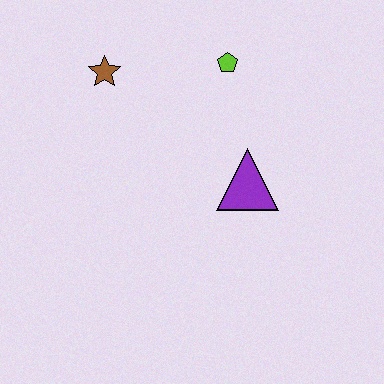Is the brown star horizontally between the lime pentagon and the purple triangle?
No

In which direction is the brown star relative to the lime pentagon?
The brown star is to the left of the lime pentagon.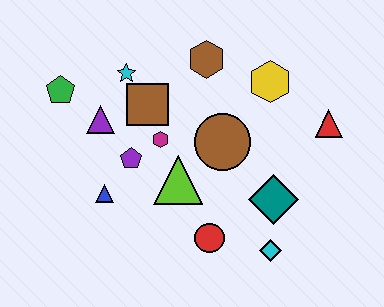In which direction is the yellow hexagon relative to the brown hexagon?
The yellow hexagon is to the right of the brown hexagon.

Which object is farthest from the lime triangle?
The red triangle is farthest from the lime triangle.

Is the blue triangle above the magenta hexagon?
No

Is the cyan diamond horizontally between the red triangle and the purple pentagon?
Yes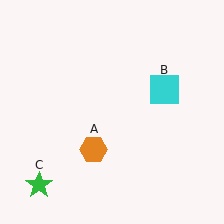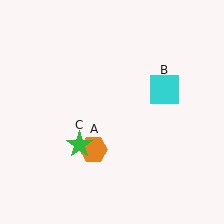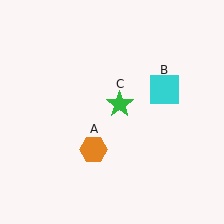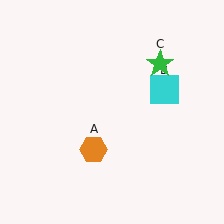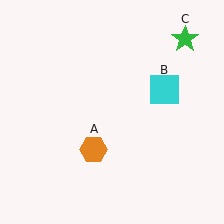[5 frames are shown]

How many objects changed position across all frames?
1 object changed position: green star (object C).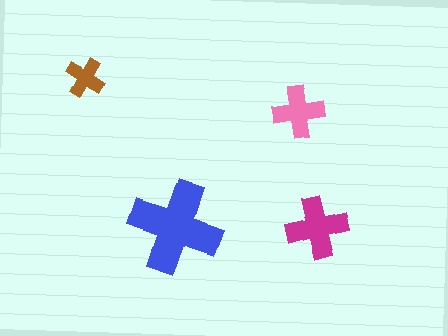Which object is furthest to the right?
The magenta cross is rightmost.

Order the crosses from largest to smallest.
the blue one, the magenta one, the pink one, the brown one.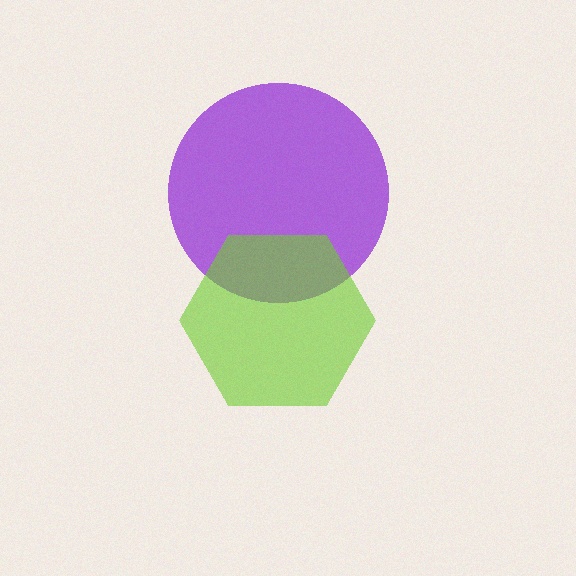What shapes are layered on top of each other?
The layered shapes are: a purple circle, a lime hexagon.